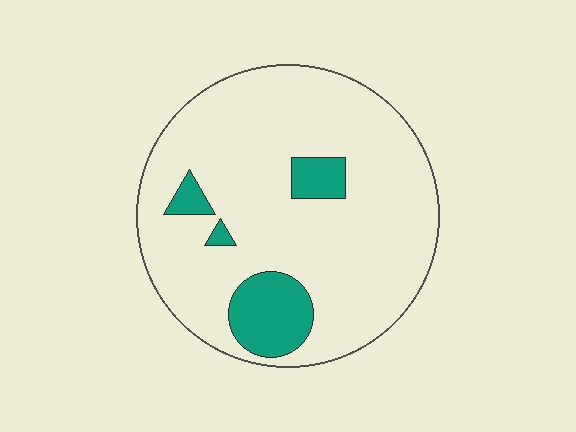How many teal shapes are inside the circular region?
4.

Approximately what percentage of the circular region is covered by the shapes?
Approximately 15%.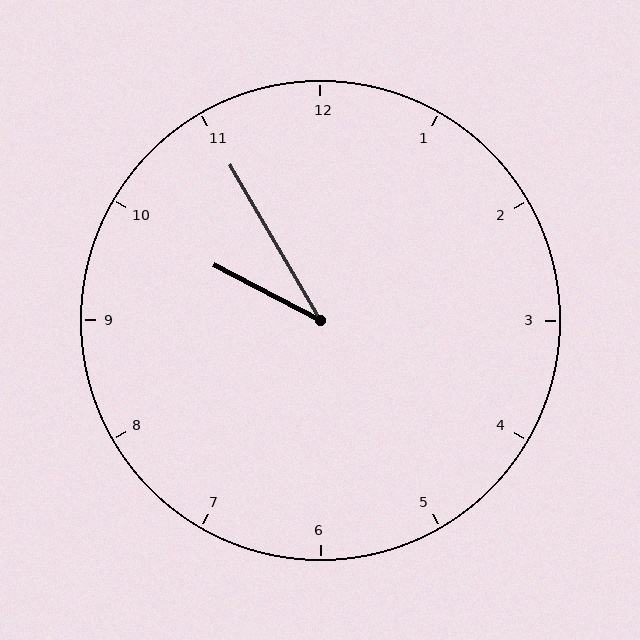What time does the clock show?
9:55.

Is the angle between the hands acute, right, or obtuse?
It is acute.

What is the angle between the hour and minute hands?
Approximately 32 degrees.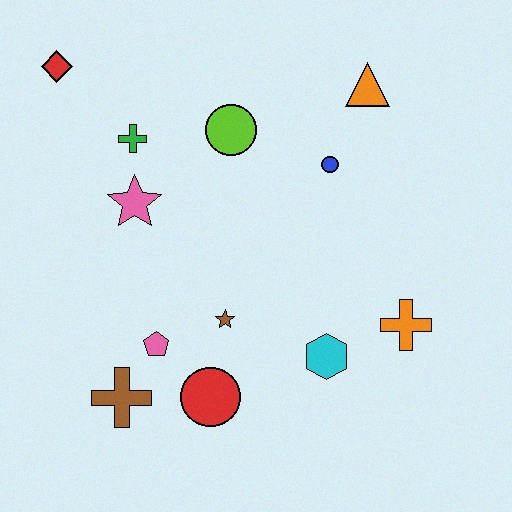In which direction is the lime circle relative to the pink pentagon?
The lime circle is above the pink pentagon.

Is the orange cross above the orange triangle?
No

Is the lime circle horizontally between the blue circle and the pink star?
Yes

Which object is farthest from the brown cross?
The orange triangle is farthest from the brown cross.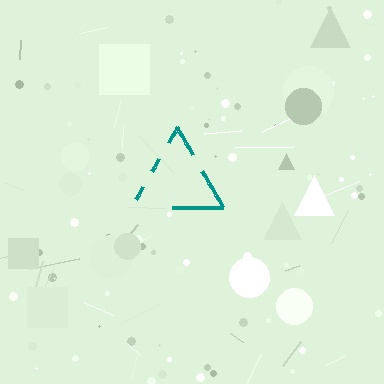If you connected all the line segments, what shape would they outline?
They would outline a triangle.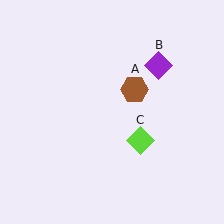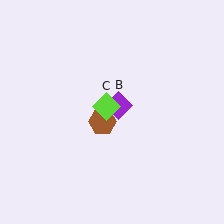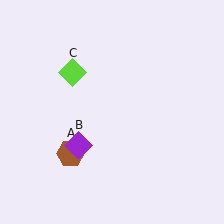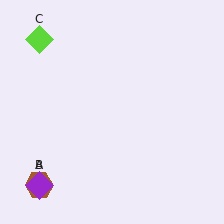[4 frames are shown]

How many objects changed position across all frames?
3 objects changed position: brown hexagon (object A), purple diamond (object B), lime diamond (object C).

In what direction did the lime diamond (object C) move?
The lime diamond (object C) moved up and to the left.